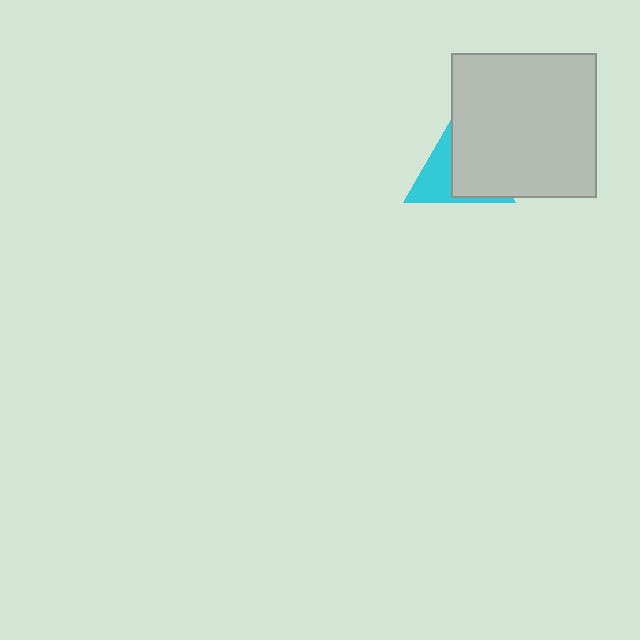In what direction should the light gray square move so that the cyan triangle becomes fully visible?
The light gray square should move right. That is the shortest direction to clear the overlap and leave the cyan triangle fully visible.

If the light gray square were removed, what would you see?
You would see the complete cyan triangle.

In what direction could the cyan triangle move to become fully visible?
The cyan triangle could move left. That would shift it out from behind the light gray square entirely.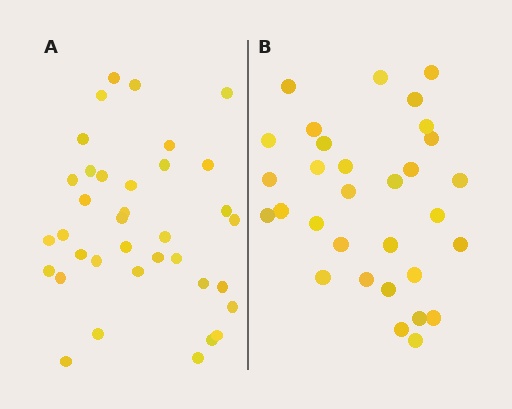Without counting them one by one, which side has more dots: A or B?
Region A (the left region) has more dots.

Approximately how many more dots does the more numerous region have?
Region A has about 5 more dots than region B.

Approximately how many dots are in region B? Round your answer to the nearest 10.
About 30 dots. (The exact count is 31, which rounds to 30.)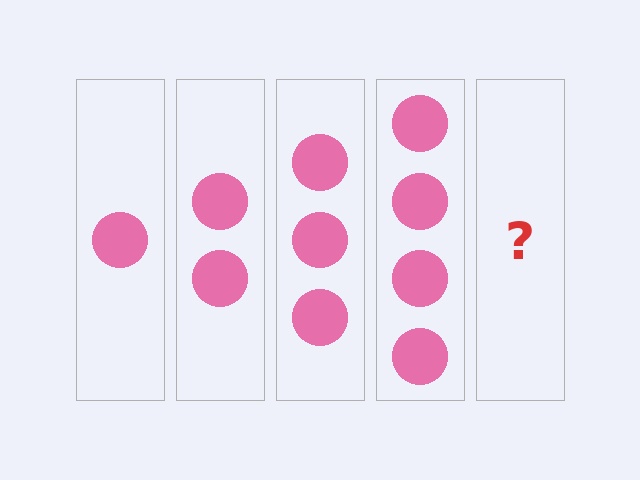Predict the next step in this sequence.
The next step is 5 circles.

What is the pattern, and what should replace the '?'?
The pattern is that each step adds one more circle. The '?' should be 5 circles.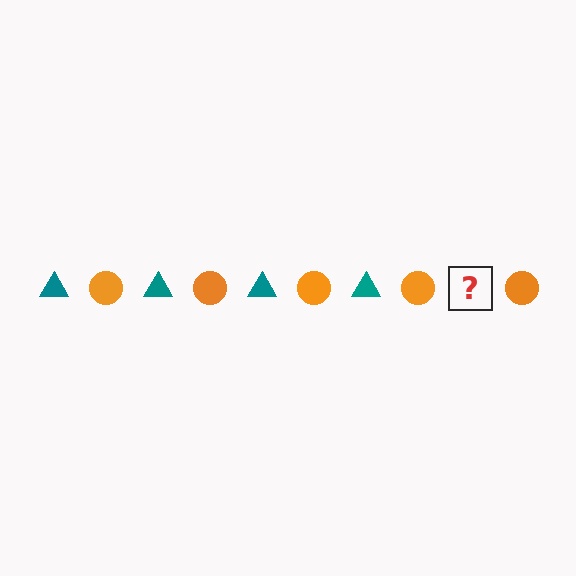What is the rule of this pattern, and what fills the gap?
The rule is that the pattern alternates between teal triangle and orange circle. The gap should be filled with a teal triangle.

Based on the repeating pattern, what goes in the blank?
The blank should be a teal triangle.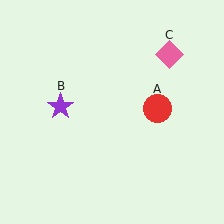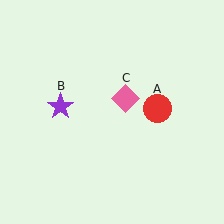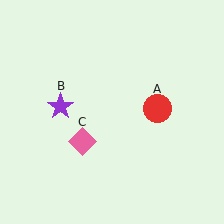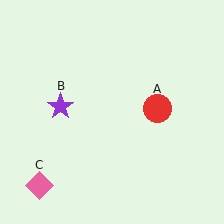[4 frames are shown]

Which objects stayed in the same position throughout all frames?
Red circle (object A) and purple star (object B) remained stationary.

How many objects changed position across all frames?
1 object changed position: pink diamond (object C).